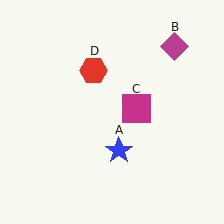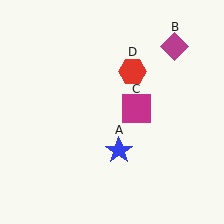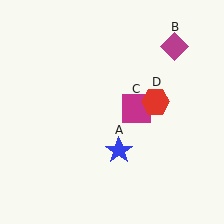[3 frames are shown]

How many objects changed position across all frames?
1 object changed position: red hexagon (object D).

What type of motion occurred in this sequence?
The red hexagon (object D) rotated clockwise around the center of the scene.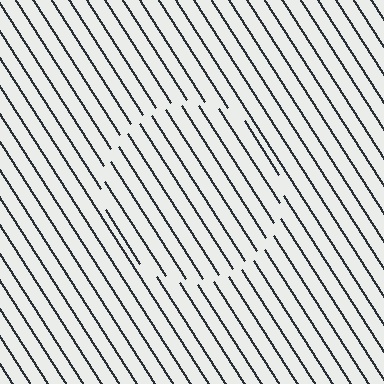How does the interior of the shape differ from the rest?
The interior of the shape contains the same grating, shifted by half a period — the contour is defined by the phase discontinuity where line-ends from the inner and outer gratings abut.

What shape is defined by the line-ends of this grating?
An illusory circle. The interior of the shape contains the same grating, shifted by half a period — the contour is defined by the phase discontinuity where line-ends from the inner and outer gratings abut.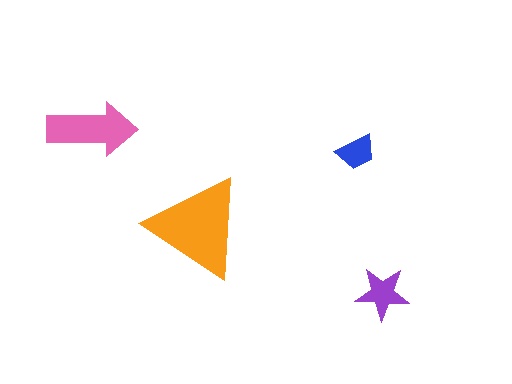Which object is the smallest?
The blue trapezoid.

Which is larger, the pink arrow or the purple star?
The pink arrow.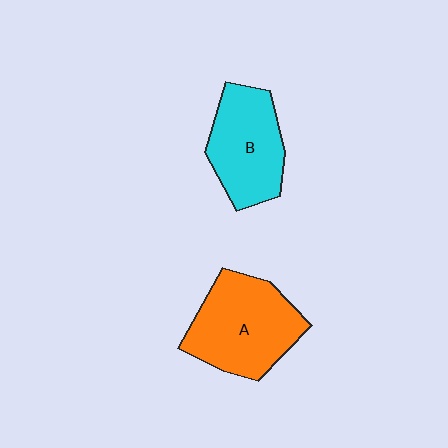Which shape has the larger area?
Shape A (orange).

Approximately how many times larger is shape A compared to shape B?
Approximately 1.2 times.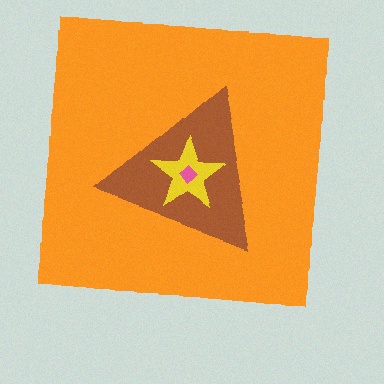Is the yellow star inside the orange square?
Yes.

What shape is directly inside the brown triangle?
The yellow star.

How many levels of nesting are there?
4.